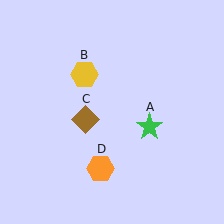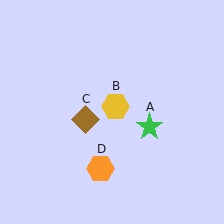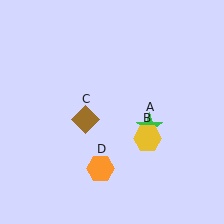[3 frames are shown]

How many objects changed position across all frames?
1 object changed position: yellow hexagon (object B).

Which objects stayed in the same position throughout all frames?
Green star (object A) and brown diamond (object C) and orange hexagon (object D) remained stationary.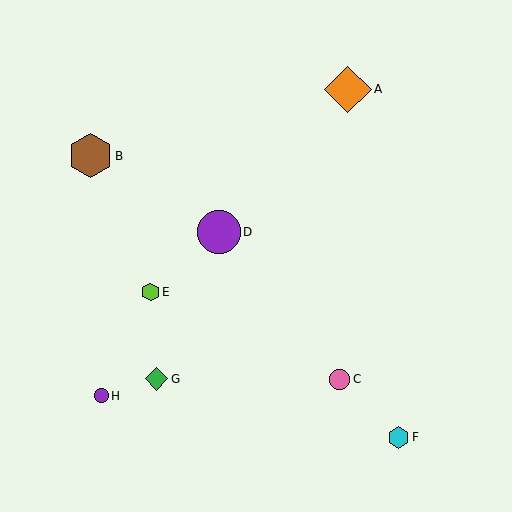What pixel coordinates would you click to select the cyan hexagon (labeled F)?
Click at (399, 437) to select the cyan hexagon F.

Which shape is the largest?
The orange diamond (labeled A) is the largest.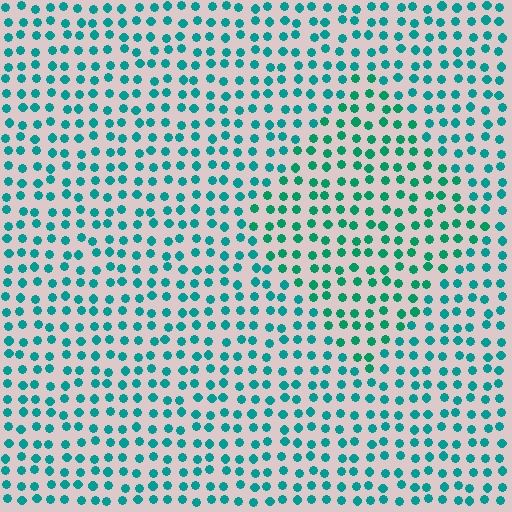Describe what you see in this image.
The image is filled with small teal elements in a uniform arrangement. A diamond-shaped region is visible where the elements are tinted to a slightly different hue, forming a subtle color boundary.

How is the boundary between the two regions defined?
The boundary is defined purely by a slight shift in hue (about 20 degrees). Spacing, size, and orientation are identical on both sides.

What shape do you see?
I see a diamond.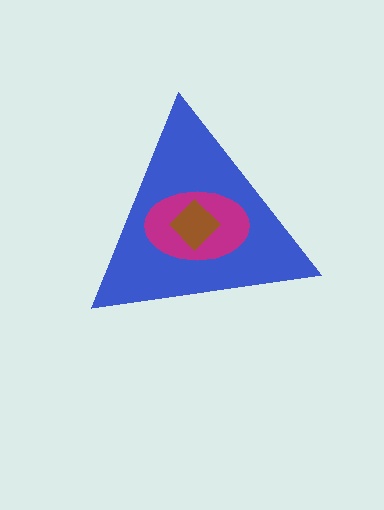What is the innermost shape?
The brown diamond.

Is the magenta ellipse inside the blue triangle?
Yes.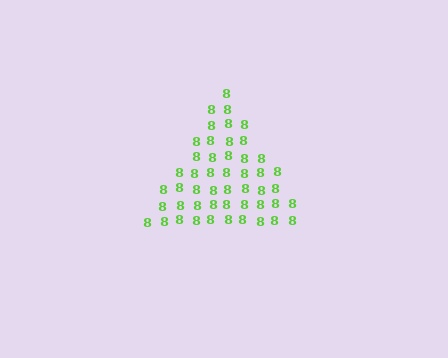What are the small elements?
The small elements are digit 8's.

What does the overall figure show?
The overall figure shows a triangle.